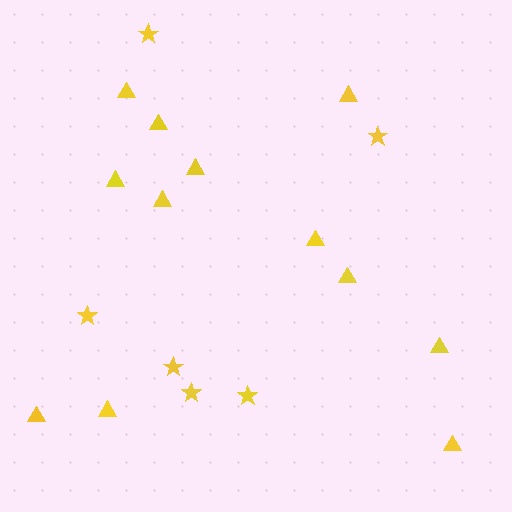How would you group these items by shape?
There are 2 groups: one group of stars (6) and one group of triangles (12).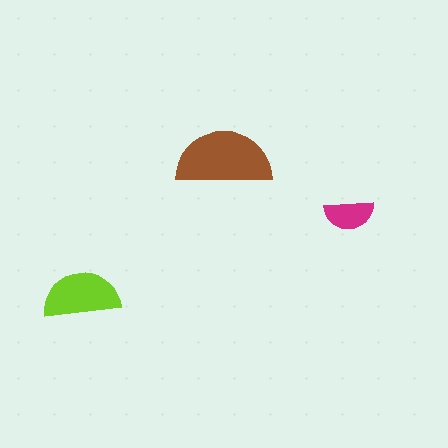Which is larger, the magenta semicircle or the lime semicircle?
The lime one.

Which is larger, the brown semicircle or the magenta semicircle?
The brown one.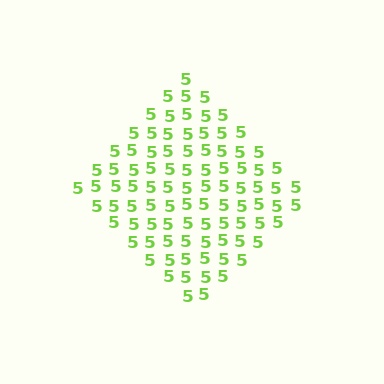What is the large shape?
The large shape is a diamond.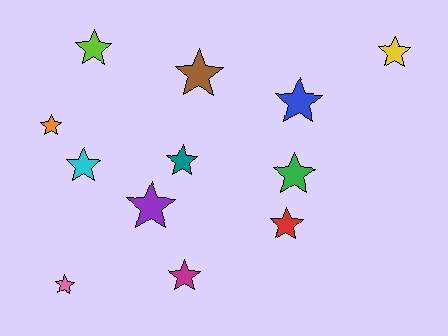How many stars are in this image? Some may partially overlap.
There are 12 stars.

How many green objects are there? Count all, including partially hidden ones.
There is 1 green object.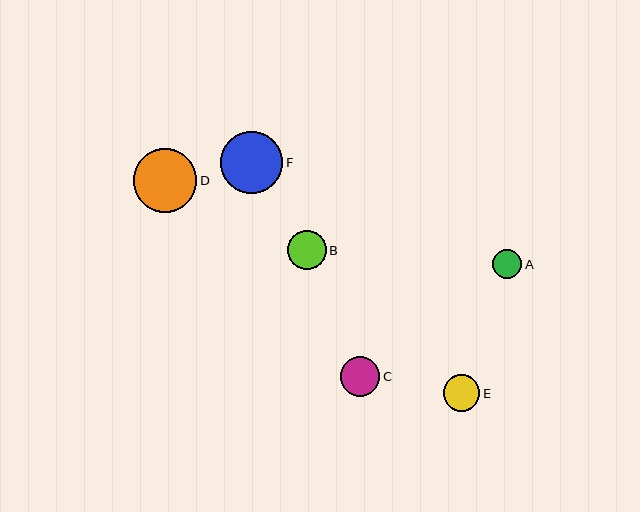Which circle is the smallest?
Circle A is the smallest with a size of approximately 29 pixels.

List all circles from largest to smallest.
From largest to smallest: D, F, C, B, E, A.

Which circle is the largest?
Circle D is the largest with a size of approximately 63 pixels.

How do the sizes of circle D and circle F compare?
Circle D and circle F are approximately the same size.